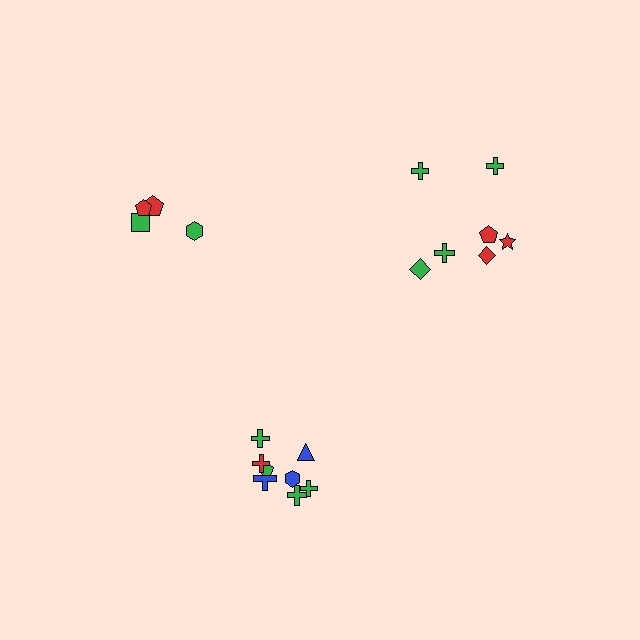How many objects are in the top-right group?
There are 7 objects.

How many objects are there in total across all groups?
There are 19 objects.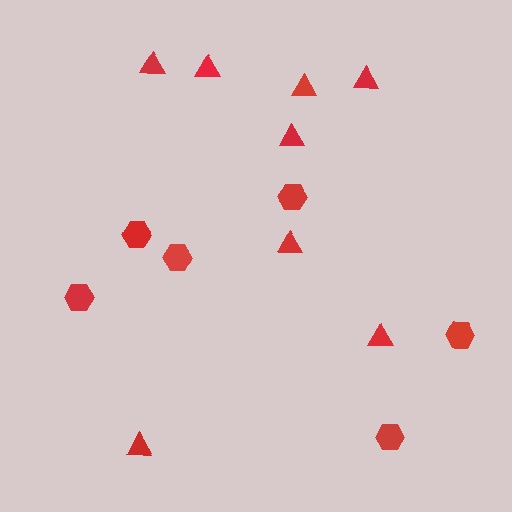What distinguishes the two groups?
There are 2 groups: one group of hexagons (6) and one group of triangles (8).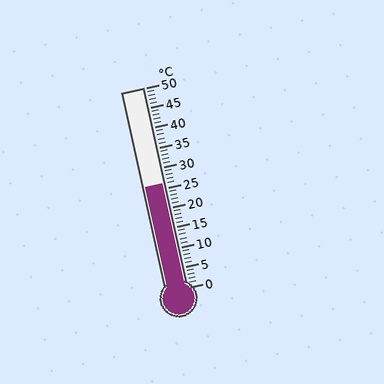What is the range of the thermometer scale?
The thermometer scale ranges from 0°C to 50°C.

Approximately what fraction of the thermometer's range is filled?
The thermometer is filled to approximately 50% of its range.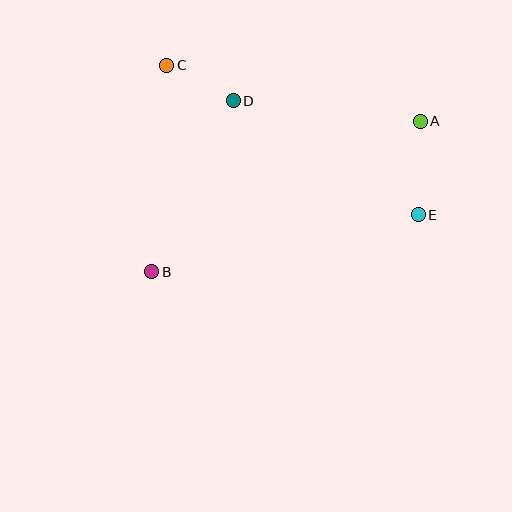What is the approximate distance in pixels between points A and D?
The distance between A and D is approximately 188 pixels.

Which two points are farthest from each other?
Points A and B are farthest from each other.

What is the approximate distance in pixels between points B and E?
The distance between B and E is approximately 273 pixels.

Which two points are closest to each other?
Points C and D are closest to each other.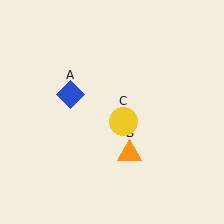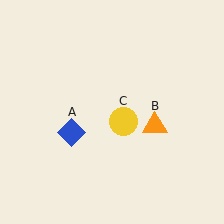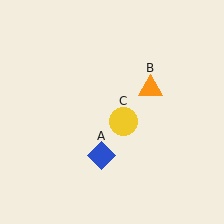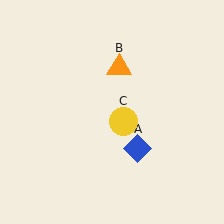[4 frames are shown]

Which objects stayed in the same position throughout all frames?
Yellow circle (object C) remained stationary.